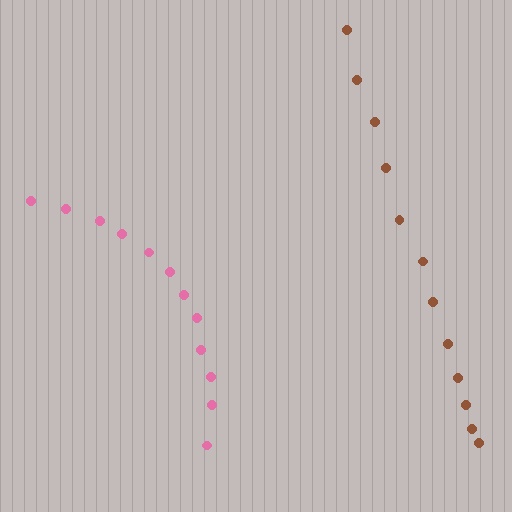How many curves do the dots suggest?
There are 2 distinct paths.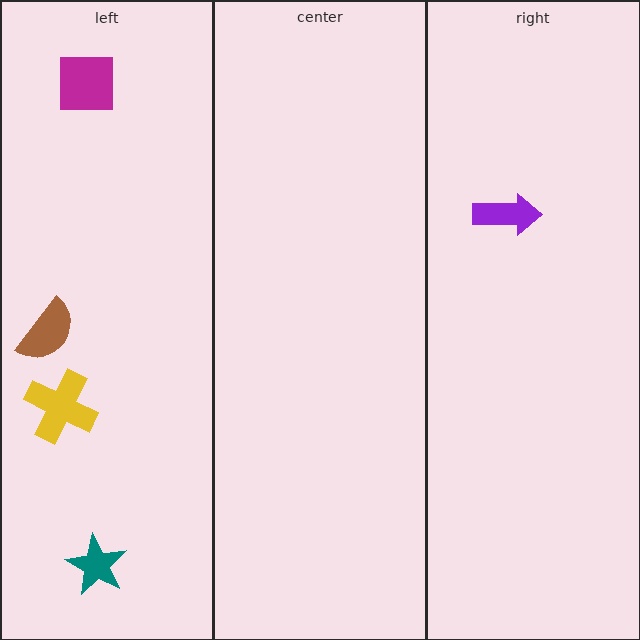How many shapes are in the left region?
4.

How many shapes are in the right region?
1.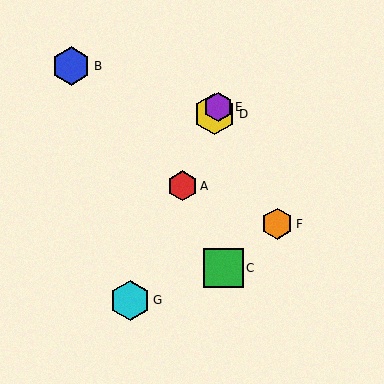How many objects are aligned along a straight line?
4 objects (A, D, E, G) are aligned along a straight line.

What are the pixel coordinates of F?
Object F is at (277, 224).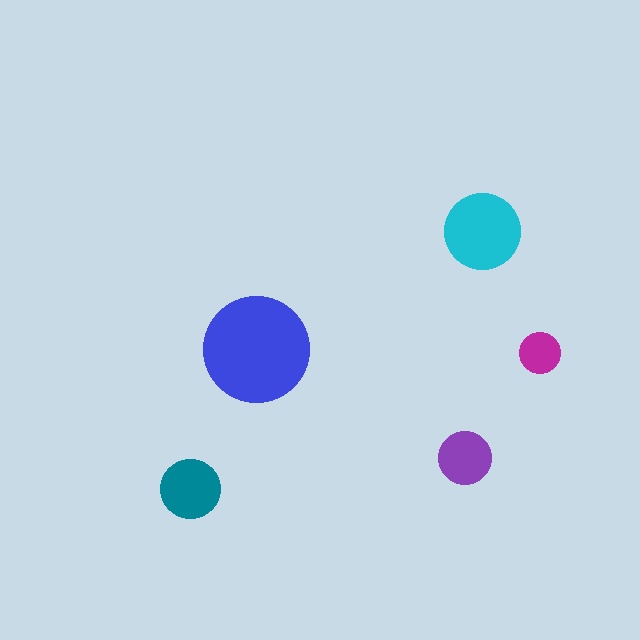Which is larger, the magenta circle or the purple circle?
The purple one.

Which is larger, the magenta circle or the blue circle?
The blue one.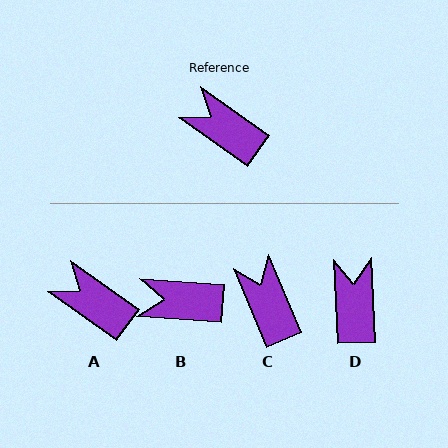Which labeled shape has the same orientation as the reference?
A.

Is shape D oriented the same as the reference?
No, it is off by about 52 degrees.